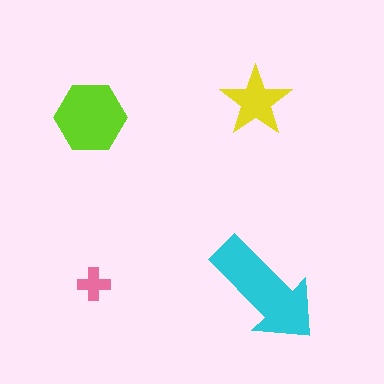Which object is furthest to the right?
The cyan arrow is rightmost.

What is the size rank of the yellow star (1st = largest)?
3rd.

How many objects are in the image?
There are 4 objects in the image.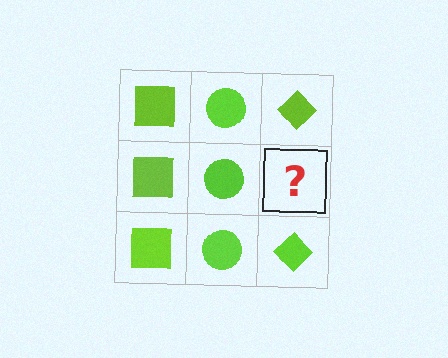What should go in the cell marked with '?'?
The missing cell should contain a lime diamond.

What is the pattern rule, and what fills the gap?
The rule is that each column has a consistent shape. The gap should be filled with a lime diamond.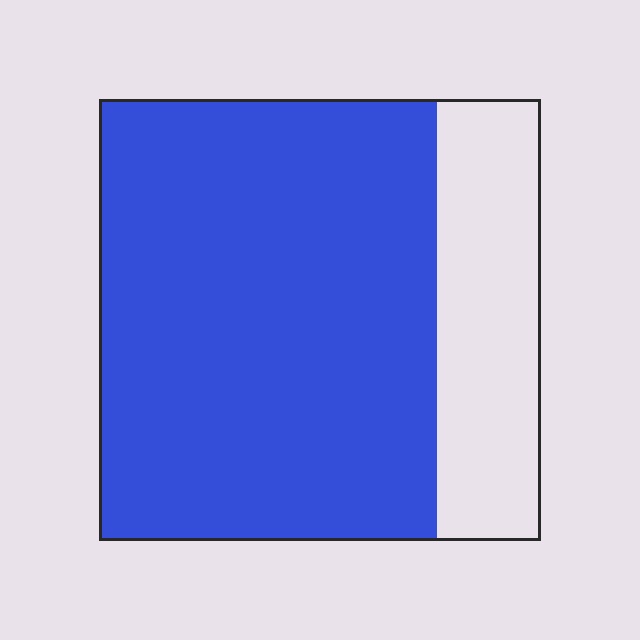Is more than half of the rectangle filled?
Yes.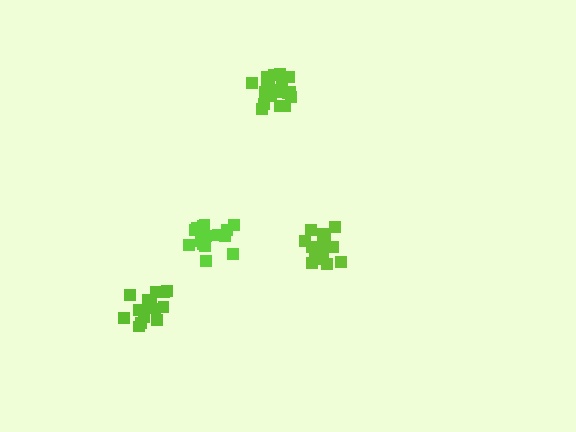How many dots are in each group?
Group 1: 16 dots, Group 2: 15 dots, Group 3: 15 dots, Group 4: 19 dots (65 total).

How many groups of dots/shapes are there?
There are 4 groups.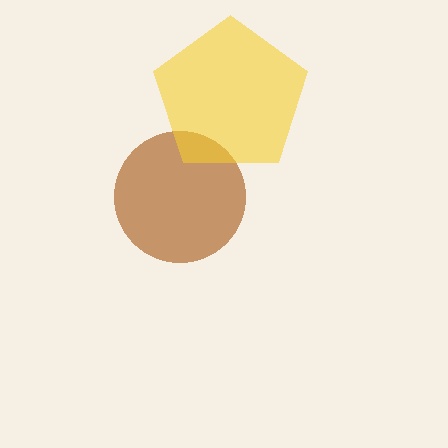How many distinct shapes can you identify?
There are 2 distinct shapes: a brown circle, a yellow pentagon.